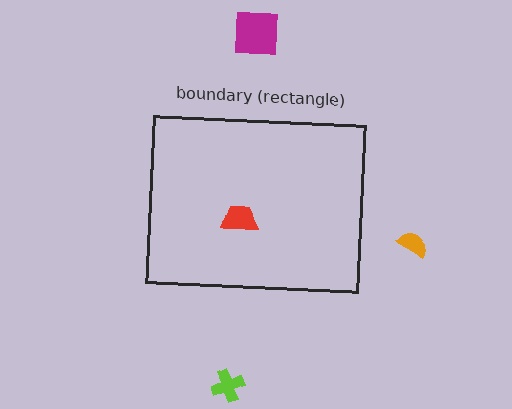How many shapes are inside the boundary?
1 inside, 3 outside.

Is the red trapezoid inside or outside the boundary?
Inside.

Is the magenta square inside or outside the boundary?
Outside.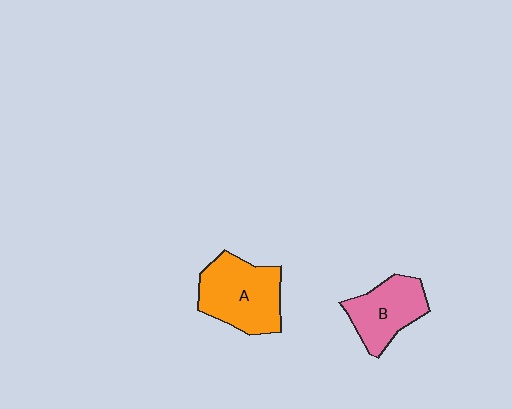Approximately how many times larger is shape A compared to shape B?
Approximately 1.3 times.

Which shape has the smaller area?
Shape B (pink).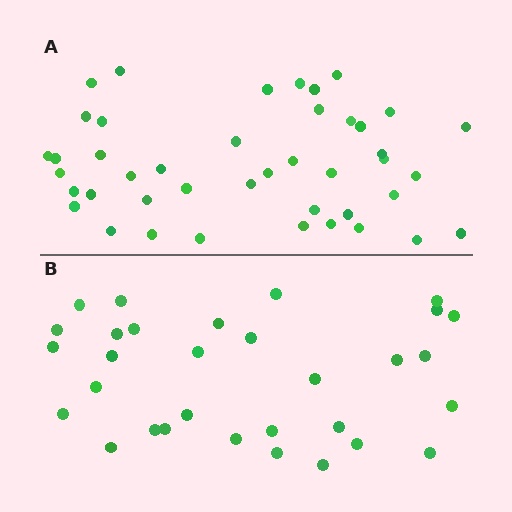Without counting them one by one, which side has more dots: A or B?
Region A (the top region) has more dots.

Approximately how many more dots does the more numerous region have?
Region A has roughly 12 or so more dots than region B.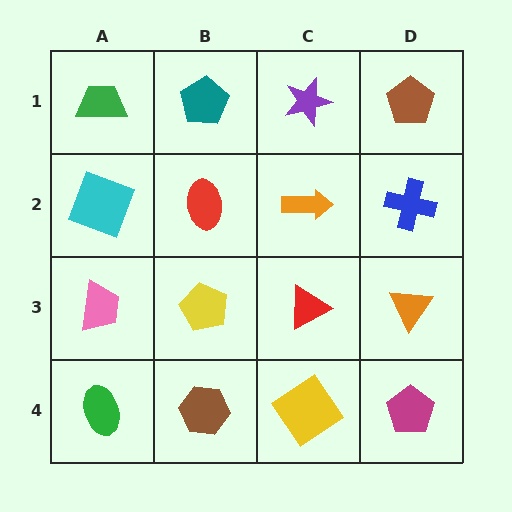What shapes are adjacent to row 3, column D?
A blue cross (row 2, column D), a magenta pentagon (row 4, column D), a red triangle (row 3, column C).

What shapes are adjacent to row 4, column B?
A yellow pentagon (row 3, column B), a green ellipse (row 4, column A), a yellow diamond (row 4, column C).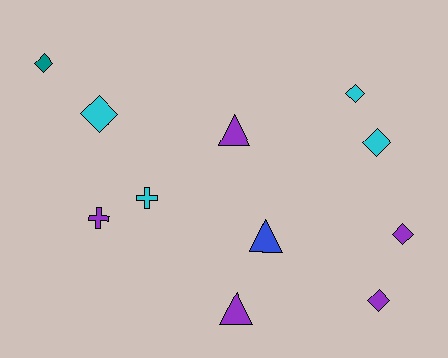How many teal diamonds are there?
There is 1 teal diamond.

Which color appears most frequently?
Purple, with 5 objects.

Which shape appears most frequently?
Diamond, with 6 objects.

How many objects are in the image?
There are 11 objects.